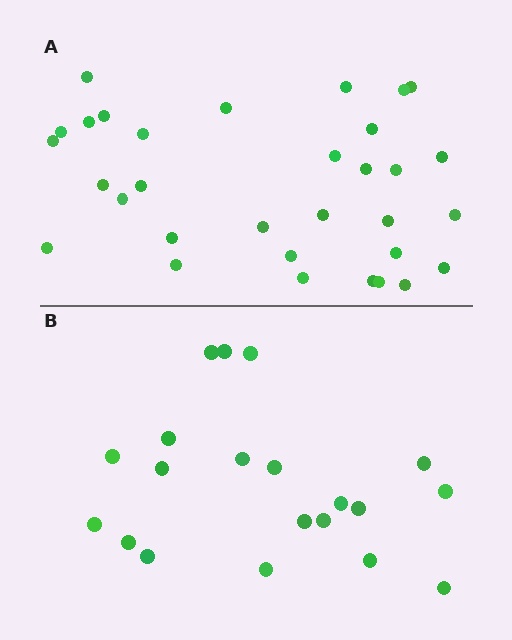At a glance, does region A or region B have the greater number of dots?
Region A (the top region) has more dots.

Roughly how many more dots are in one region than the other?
Region A has roughly 12 or so more dots than region B.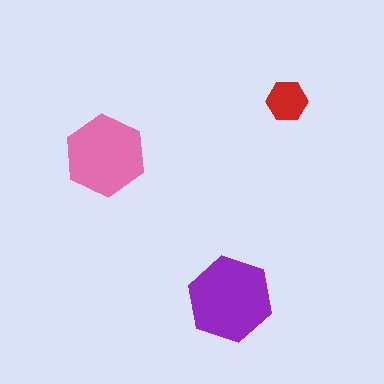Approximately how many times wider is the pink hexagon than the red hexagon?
About 2 times wider.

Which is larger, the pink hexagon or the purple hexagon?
The purple one.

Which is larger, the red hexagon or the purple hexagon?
The purple one.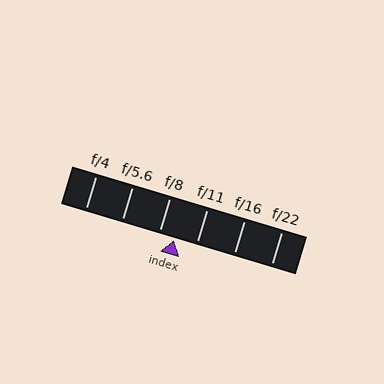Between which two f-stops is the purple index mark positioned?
The index mark is between f/8 and f/11.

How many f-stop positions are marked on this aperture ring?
There are 6 f-stop positions marked.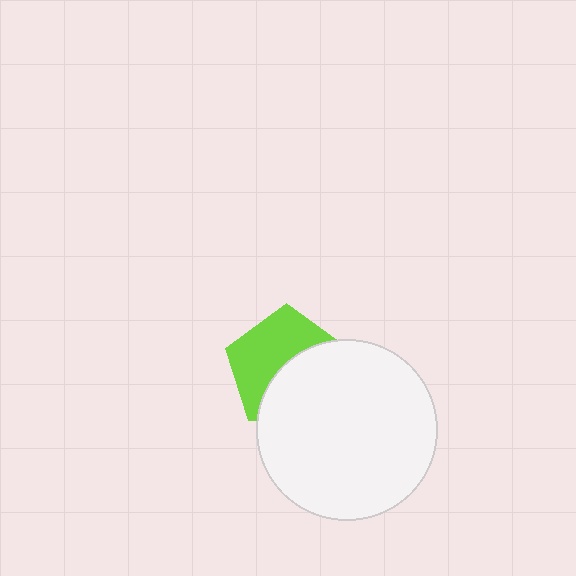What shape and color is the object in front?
The object in front is a white circle.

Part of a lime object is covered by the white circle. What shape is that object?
It is a pentagon.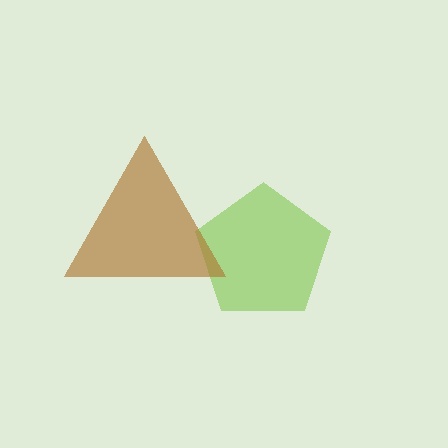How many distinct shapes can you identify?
There are 2 distinct shapes: a lime pentagon, a brown triangle.